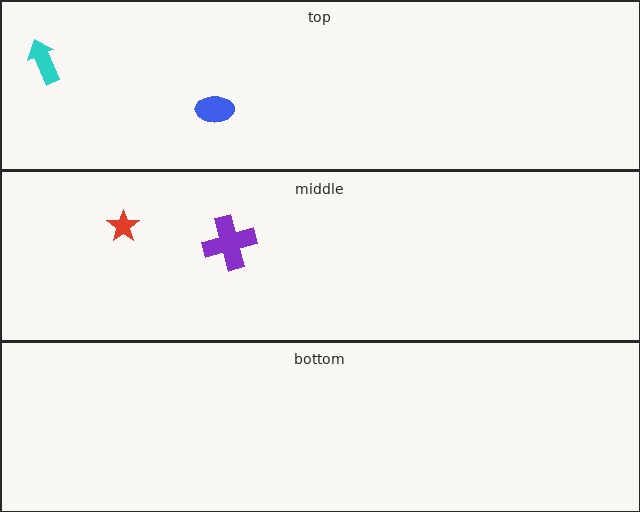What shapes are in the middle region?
The red star, the purple cross.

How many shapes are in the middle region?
2.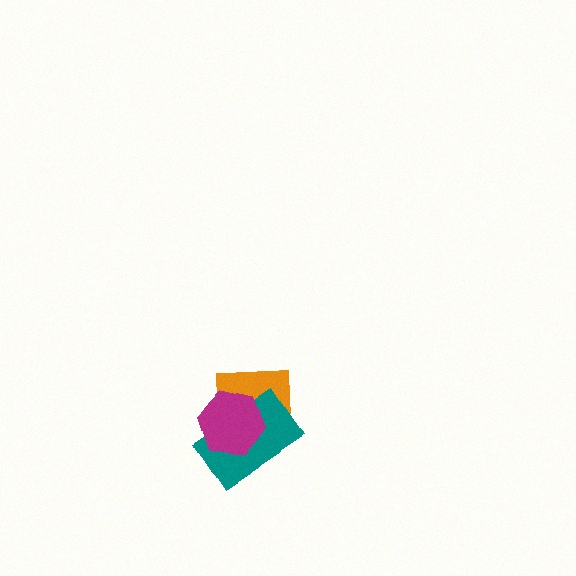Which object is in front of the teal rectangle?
The magenta hexagon is in front of the teal rectangle.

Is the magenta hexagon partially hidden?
No, no other shape covers it.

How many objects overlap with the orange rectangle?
2 objects overlap with the orange rectangle.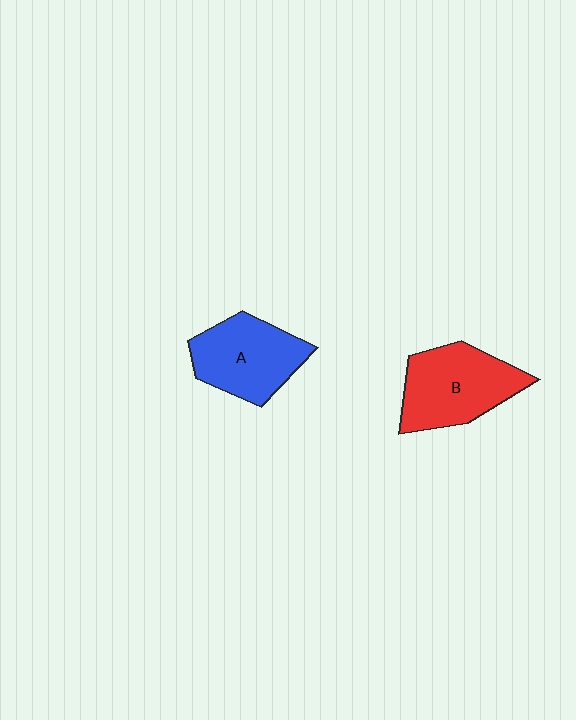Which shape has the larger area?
Shape B (red).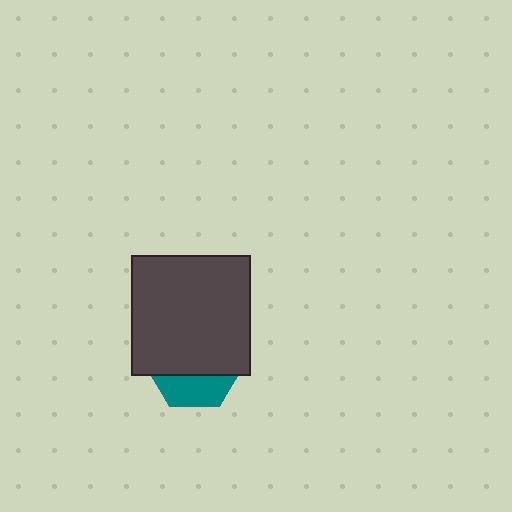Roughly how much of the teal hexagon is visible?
A small part of it is visible (roughly 32%).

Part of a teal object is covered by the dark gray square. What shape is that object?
It is a hexagon.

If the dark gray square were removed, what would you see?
You would see the complete teal hexagon.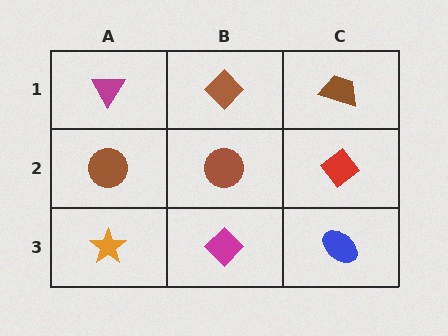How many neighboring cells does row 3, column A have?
2.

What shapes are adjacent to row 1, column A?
A brown circle (row 2, column A), a brown diamond (row 1, column B).